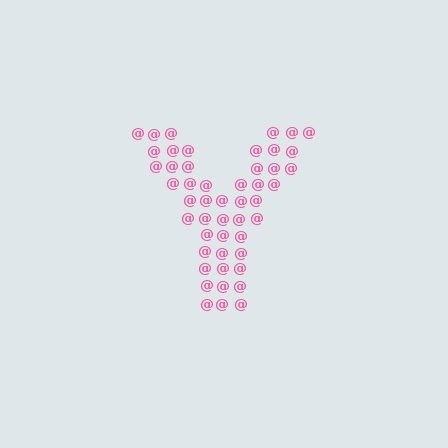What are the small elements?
The small elements are at signs.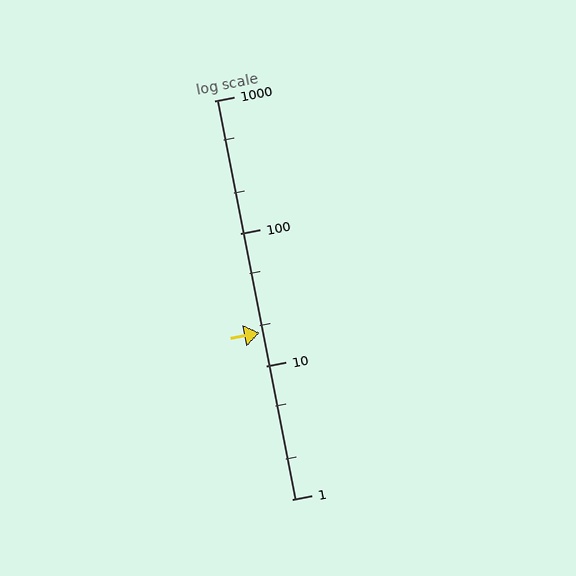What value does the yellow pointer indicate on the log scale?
The pointer indicates approximately 18.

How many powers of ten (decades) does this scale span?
The scale spans 3 decades, from 1 to 1000.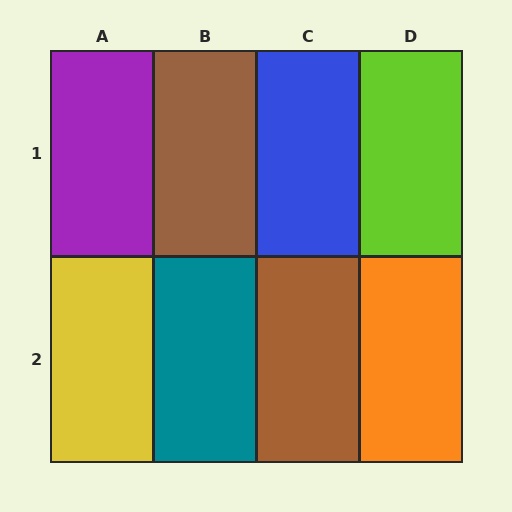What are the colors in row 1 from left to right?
Purple, brown, blue, lime.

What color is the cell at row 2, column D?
Orange.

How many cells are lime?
1 cell is lime.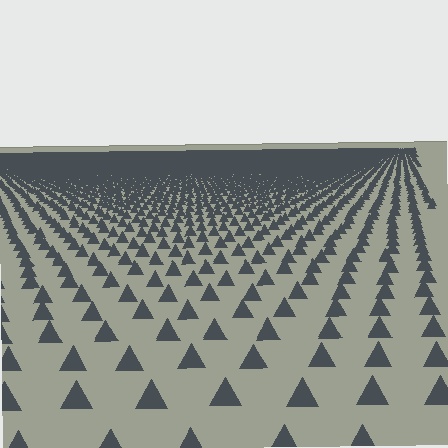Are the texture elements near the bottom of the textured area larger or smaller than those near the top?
Larger. Near the bottom, elements are closer to the viewer and appear at a bigger on-screen size.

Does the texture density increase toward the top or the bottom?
Density increases toward the top.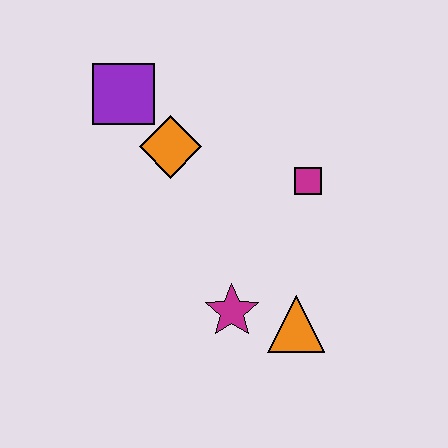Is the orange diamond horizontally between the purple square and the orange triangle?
Yes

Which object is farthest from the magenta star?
The purple square is farthest from the magenta star.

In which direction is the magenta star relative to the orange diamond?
The magenta star is below the orange diamond.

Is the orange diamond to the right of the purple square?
Yes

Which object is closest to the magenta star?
The orange triangle is closest to the magenta star.